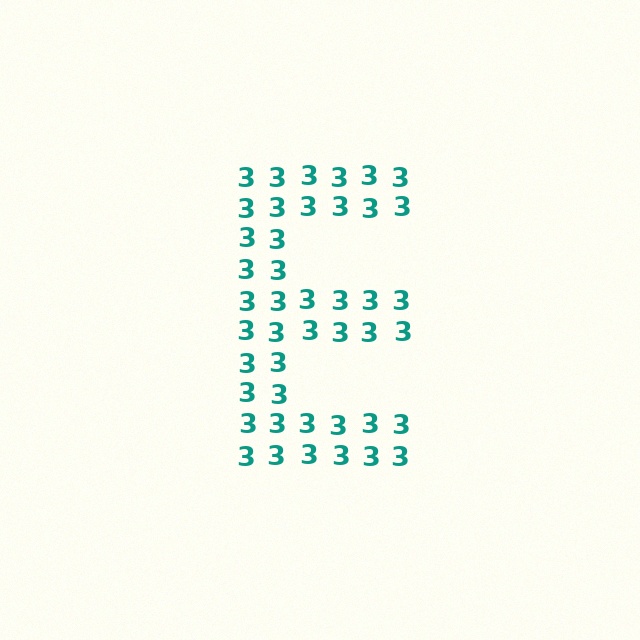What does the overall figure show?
The overall figure shows the letter E.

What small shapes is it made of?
It is made of small digit 3's.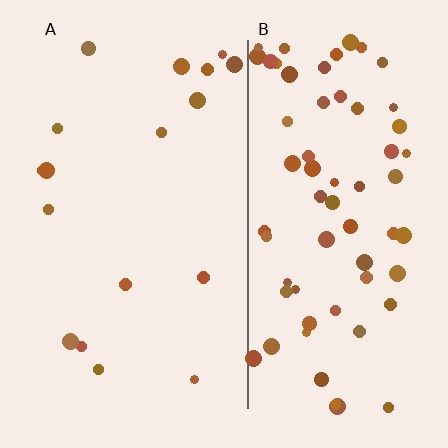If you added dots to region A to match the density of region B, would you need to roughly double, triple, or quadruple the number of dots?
Approximately quadruple.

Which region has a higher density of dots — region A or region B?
B (the right).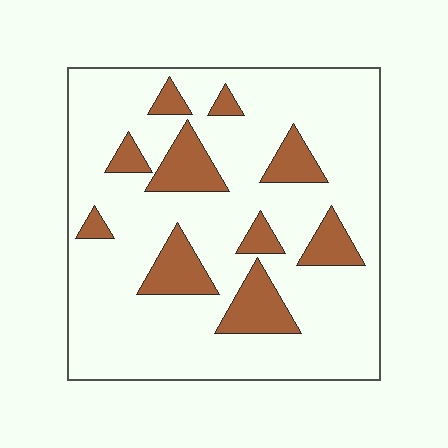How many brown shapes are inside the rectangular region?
10.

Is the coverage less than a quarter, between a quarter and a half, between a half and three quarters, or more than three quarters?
Less than a quarter.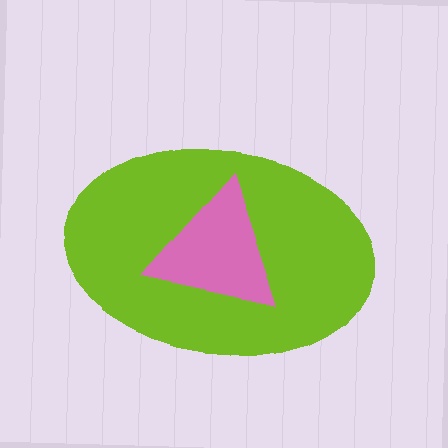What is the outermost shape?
The lime ellipse.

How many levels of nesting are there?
2.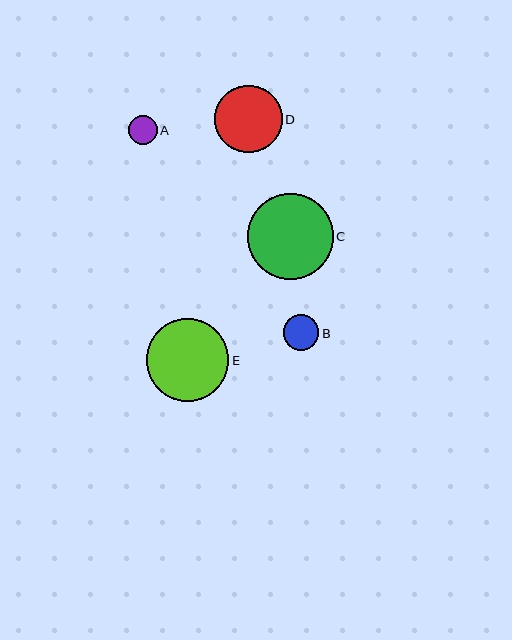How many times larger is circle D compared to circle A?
Circle D is approximately 2.4 times the size of circle A.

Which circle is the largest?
Circle C is the largest with a size of approximately 86 pixels.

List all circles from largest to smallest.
From largest to smallest: C, E, D, B, A.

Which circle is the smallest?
Circle A is the smallest with a size of approximately 29 pixels.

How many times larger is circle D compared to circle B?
Circle D is approximately 1.9 times the size of circle B.